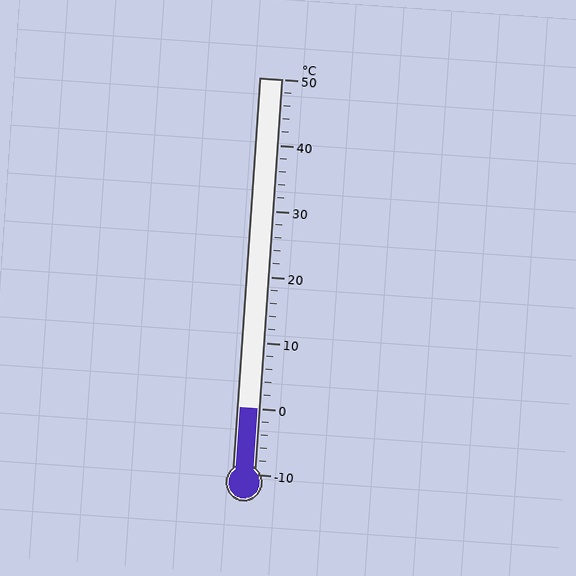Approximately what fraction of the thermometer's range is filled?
The thermometer is filled to approximately 15% of its range.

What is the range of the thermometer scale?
The thermometer scale ranges from -10°C to 50°C.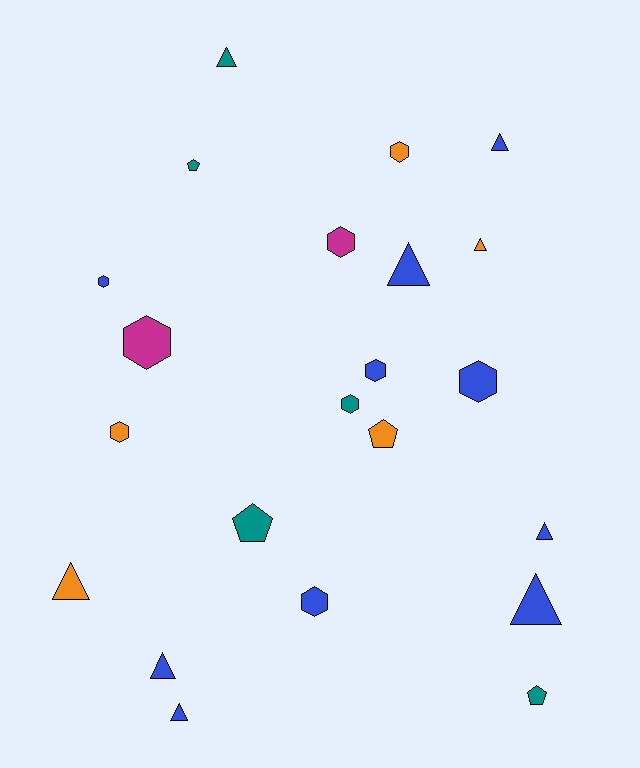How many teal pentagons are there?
There are 3 teal pentagons.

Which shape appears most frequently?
Hexagon, with 9 objects.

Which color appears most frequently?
Blue, with 10 objects.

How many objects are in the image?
There are 22 objects.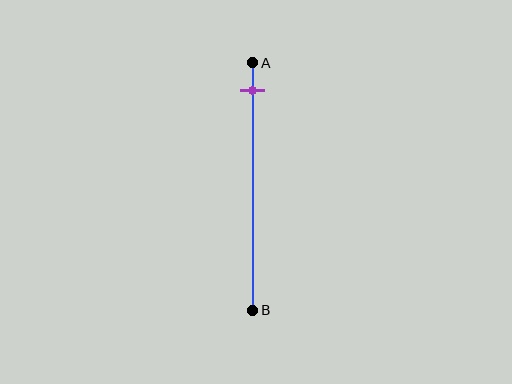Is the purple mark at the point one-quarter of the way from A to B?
No, the mark is at about 10% from A, not at the 25% one-quarter point.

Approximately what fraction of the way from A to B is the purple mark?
The purple mark is approximately 10% of the way from A to B.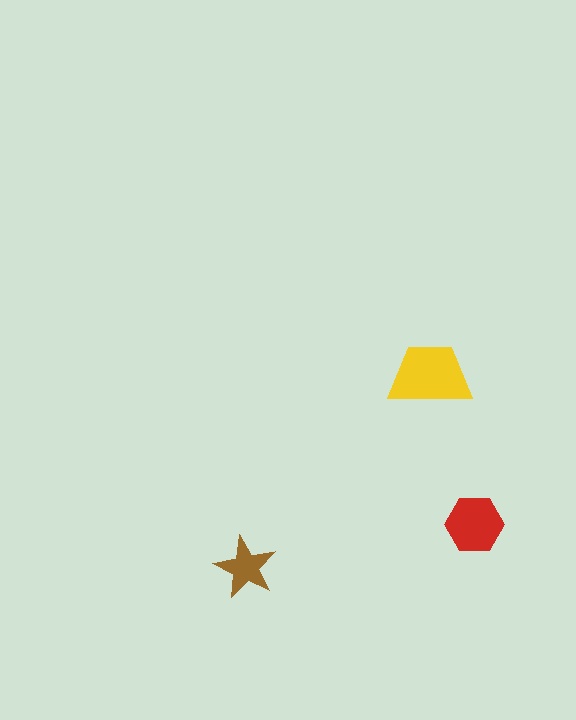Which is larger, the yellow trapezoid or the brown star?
The yellow trapezoid.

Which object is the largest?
The yellow trapezoid.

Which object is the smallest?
The brown star.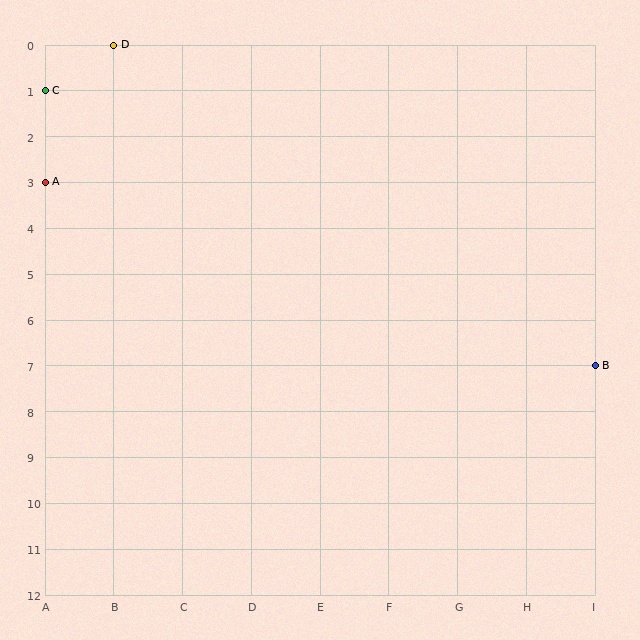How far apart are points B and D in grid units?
Points B and D are 7 columns and 7 rows apart (about 9.9 grid units diagonally).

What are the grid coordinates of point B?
Point B is at grid coordinates (I, 7).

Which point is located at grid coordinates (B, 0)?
Point D is at (B, 0).